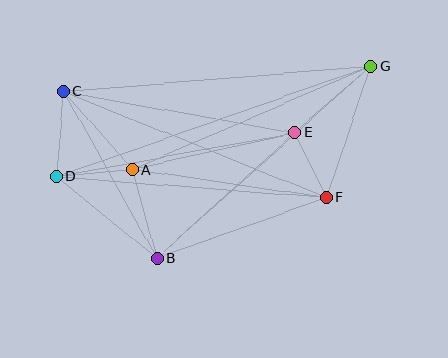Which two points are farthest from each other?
Points D and G are farthest from each other.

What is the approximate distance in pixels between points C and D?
The distance between C and D is approximately 85 pixels.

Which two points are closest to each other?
Points E and F are closest to each other.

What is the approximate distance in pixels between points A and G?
The distance between A and G is approximately 260 pixels.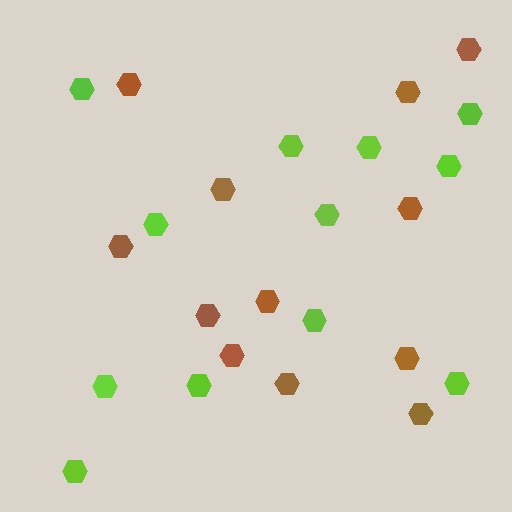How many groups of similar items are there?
There are 2 groups: one group of lime hexagons (12) and one group of brown hexagons (12).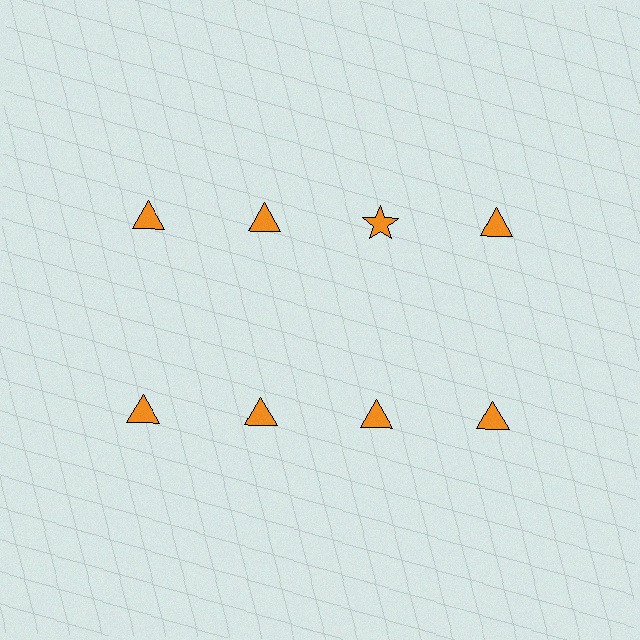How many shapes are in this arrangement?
There are 8 shapes arranged in a grid pattern.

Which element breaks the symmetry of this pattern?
The orange star in the top row, center column breaks the symmetry. All other shapes are orange triangles.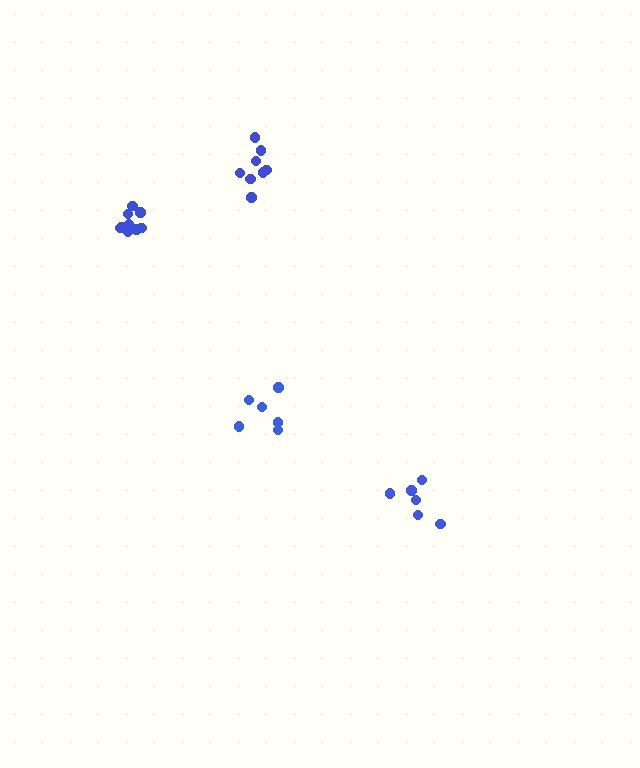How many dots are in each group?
Group 1: 8 dots, Group 2: 6 dots, Group 3: 9 dots, Group 4: 6 dots (29 total).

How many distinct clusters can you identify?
There are 4 distinct clusters.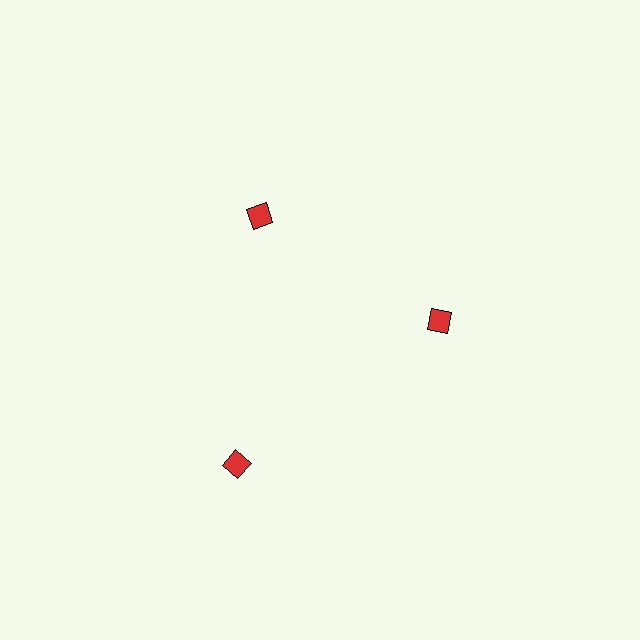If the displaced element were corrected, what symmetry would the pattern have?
It would have 3-fold rotational symmetry — the pattern would map onto itself every 120 degrees.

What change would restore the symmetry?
The symmetry would be restored by moving it inward, back onto the ring so that all 3 diamonds sit at equal angles and equal distance from the center.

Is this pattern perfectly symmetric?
No. The 3 red diamonds are arranged in a ring, but one element near the 7 o'clock position is pushed outward from the center, breaking the 3-fold rotational symmetry.